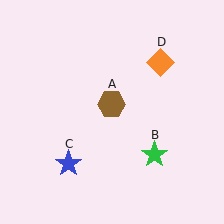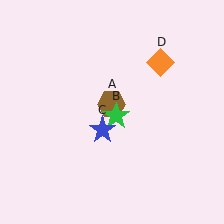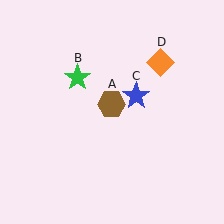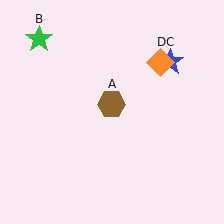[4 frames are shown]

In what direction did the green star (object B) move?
The green star (object B) moved up and to the left.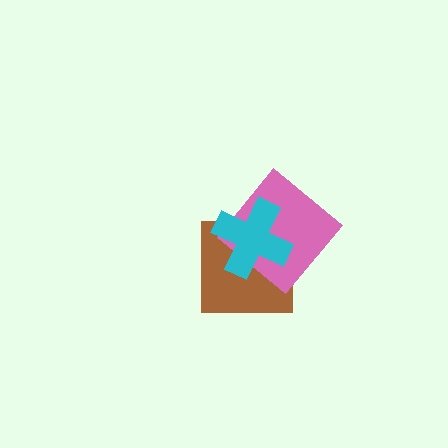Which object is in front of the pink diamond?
The cyan cross is in front of the pink diamond.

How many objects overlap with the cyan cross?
2 objects overlap with the cyan cross.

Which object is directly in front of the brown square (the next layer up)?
The pink diamond is directly in front of the brown square.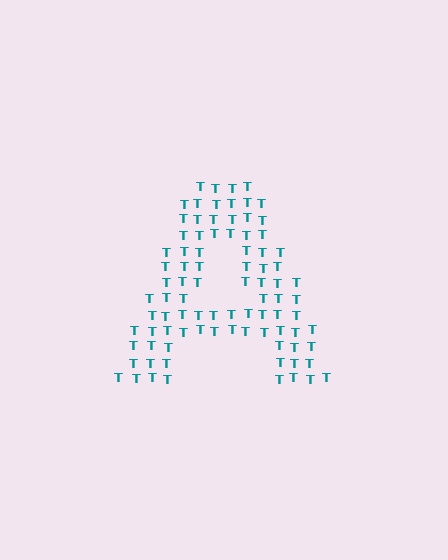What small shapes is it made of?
It is made of small letter T's.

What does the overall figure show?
The overall figure shows the letter A.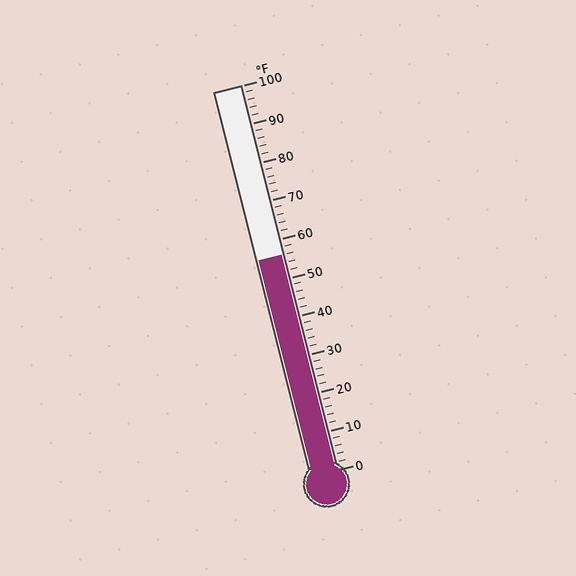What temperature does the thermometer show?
The thermometer shows approximately 56°F.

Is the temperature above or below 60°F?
The temperature is below 60°F.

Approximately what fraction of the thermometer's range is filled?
The thermometer is filled to approximately 55% of its range.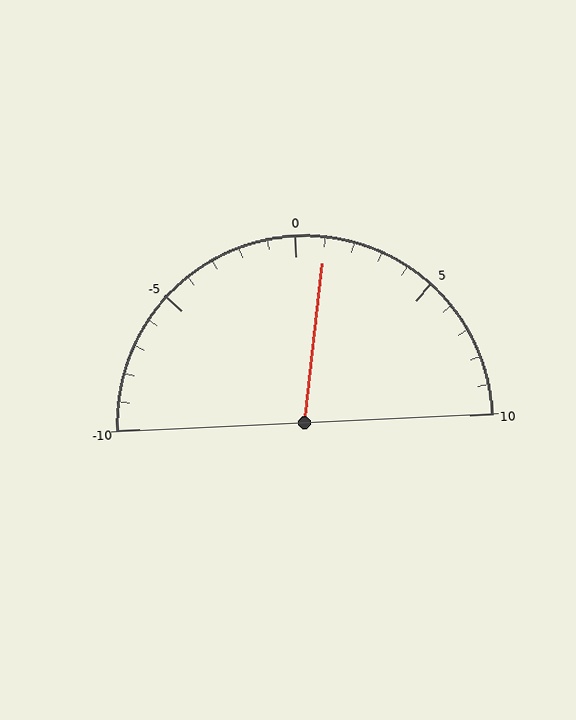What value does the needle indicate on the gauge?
The needle indicates approximately 1.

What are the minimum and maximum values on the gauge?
The gauge ranges from -10 to 10.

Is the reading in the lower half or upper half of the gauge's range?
The reading is in the upper half of the range (-10 to 10).